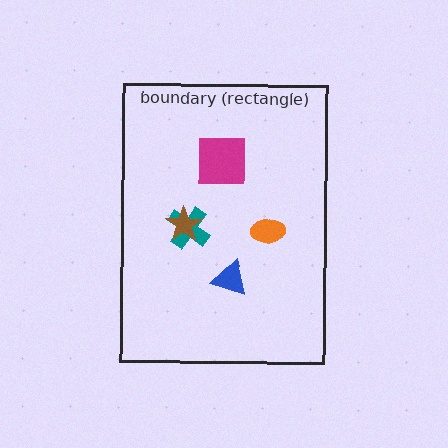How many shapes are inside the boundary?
5 inside, 0 outside.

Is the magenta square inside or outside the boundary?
Inside.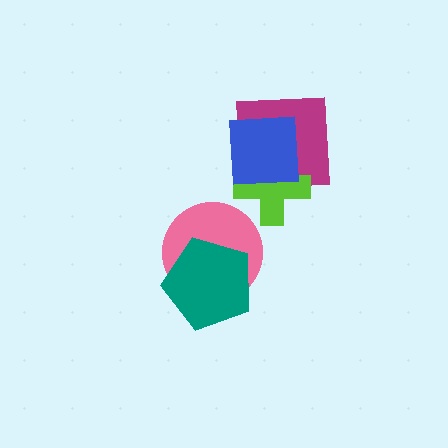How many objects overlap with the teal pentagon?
1 object overlaps with the teal pentagon.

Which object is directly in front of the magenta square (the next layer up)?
The lime cross is directly in front of the magenta square.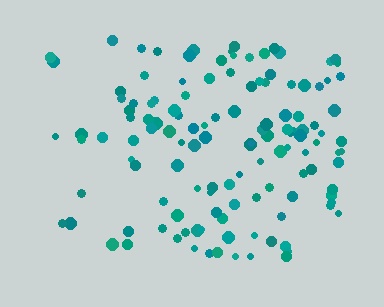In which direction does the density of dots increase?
From left to right, with the right side densest.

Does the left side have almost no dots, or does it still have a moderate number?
Still a moderate number, just noticeably fewer than the right.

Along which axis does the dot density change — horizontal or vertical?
Horizontal.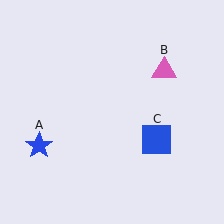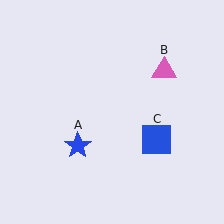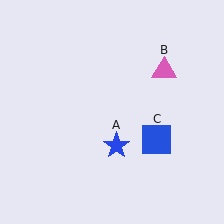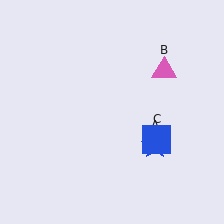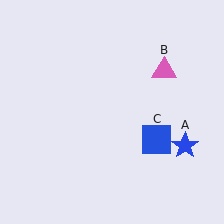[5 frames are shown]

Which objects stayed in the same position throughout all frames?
Pink triangle (object B) and blue square (object C) remained stationary.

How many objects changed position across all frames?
1 object changed position: blue star (object A).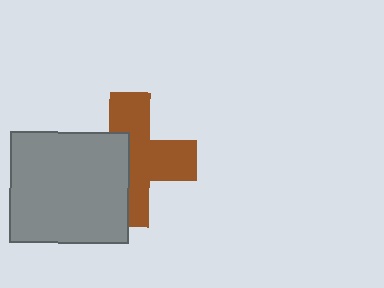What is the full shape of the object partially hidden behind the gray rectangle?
The partially hidden object is a brown cross.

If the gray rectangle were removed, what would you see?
You would see the complete brown cross.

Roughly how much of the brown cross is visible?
About half of it is visible (roughly 59%).